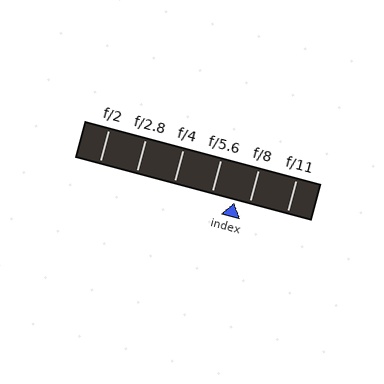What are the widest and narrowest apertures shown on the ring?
The widest aperture shown is f/2 and the narrowest is f/11.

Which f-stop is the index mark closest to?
The index mark is closest to f/8.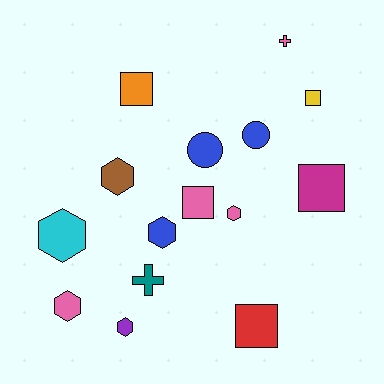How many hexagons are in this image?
There are 6 hexagons.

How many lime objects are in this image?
There are no lime objects.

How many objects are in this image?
There are 15 objects.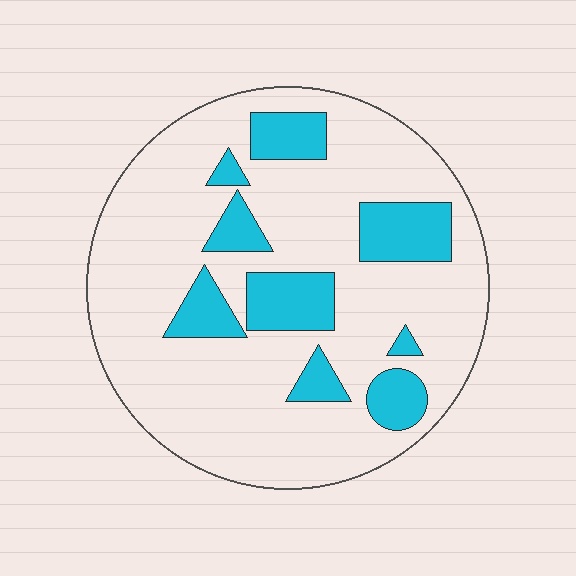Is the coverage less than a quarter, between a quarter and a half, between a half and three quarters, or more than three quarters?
Less than a quarter.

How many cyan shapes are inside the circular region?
9.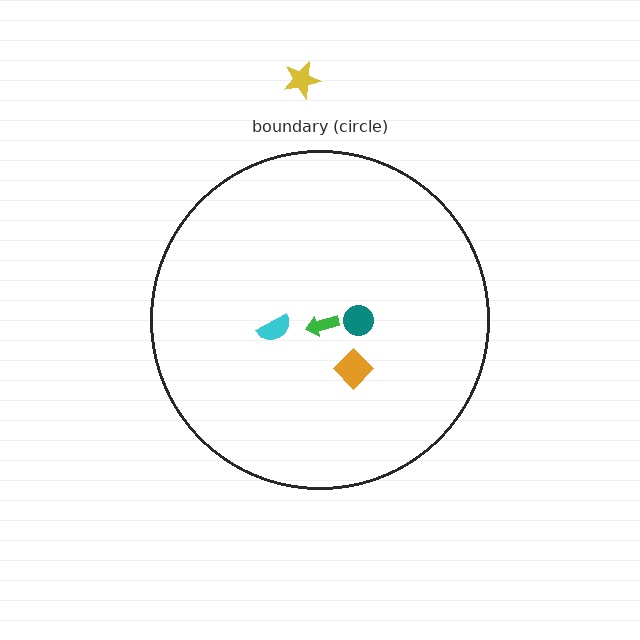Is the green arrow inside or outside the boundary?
Inside.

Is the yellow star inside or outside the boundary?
Outside.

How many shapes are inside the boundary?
4 inside, 1 outside.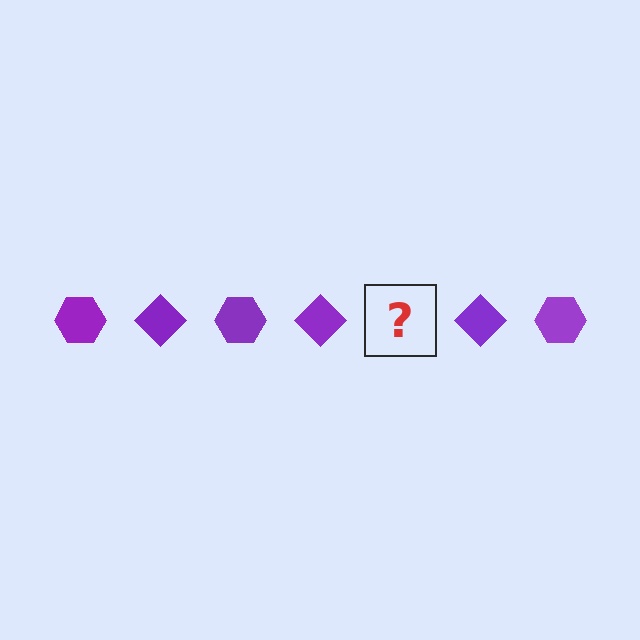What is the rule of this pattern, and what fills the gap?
The rule is that the pattern cycles through hexagon, diamond shapes in purple. The gap should be filled with a purple hexagon.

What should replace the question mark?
The question mark should be replaced with a purple hexagon.